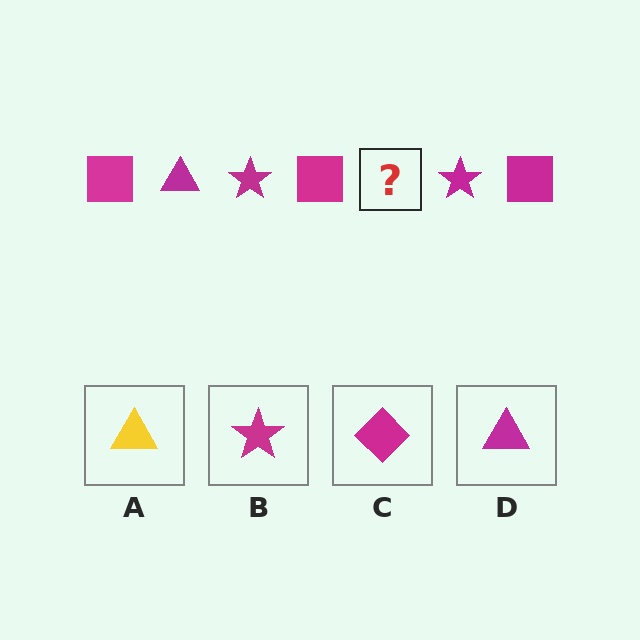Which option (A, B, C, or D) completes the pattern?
D.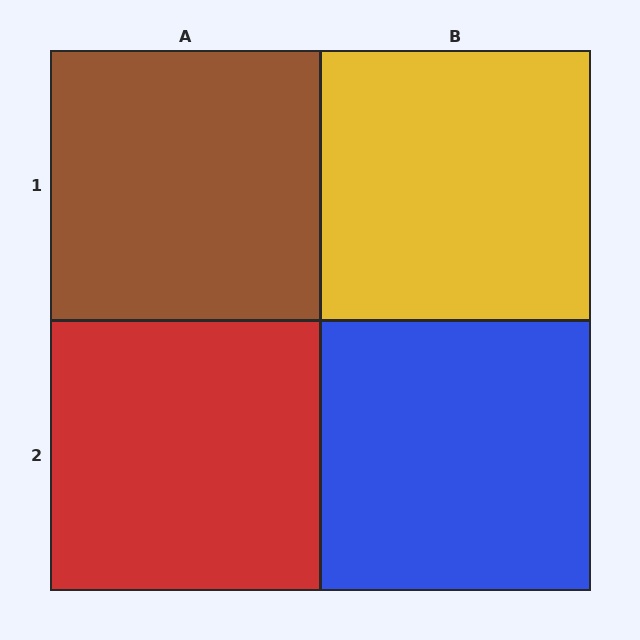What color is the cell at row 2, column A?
Red.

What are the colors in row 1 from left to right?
Brown, yellow.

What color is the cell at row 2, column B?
Blue.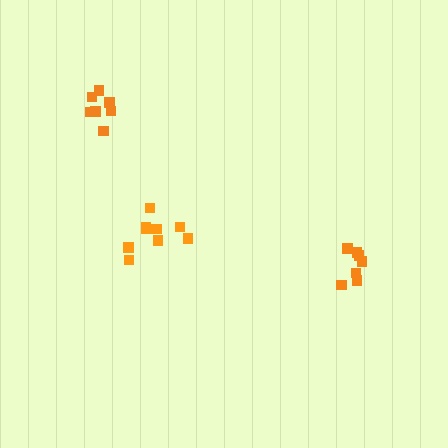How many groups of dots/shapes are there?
There are 3 groups.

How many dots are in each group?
Group 1: 9 dots, Group 2: 7 dots, Group 3: 7 dots (23 total).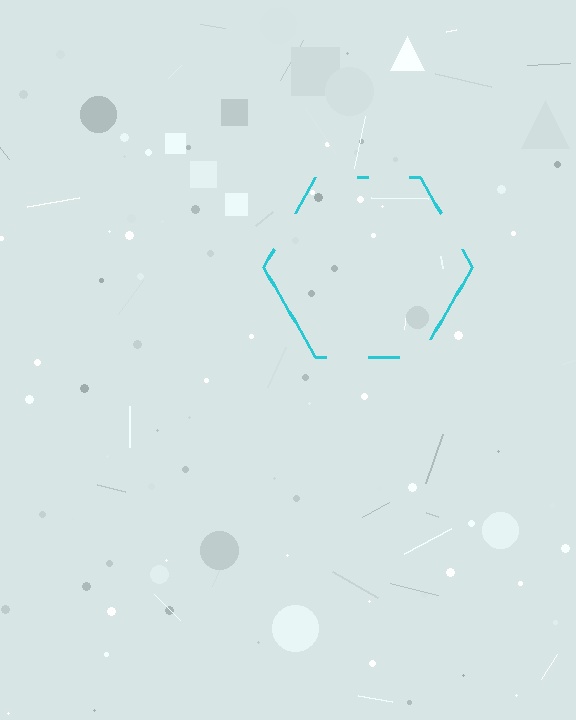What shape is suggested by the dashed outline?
The dashed outline suggests a hexagon.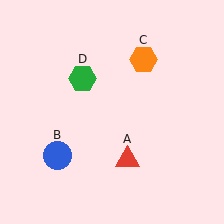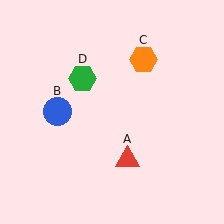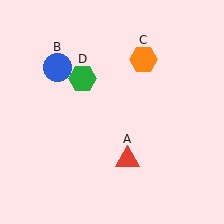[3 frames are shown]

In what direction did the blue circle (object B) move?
The blue circle (object B) moved up.